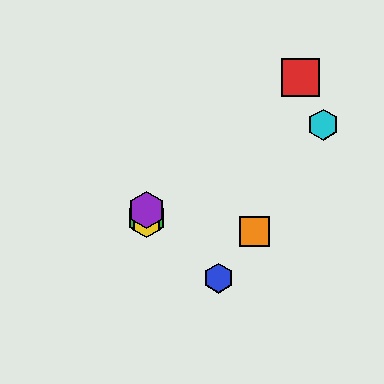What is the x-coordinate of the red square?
The red square is at x≈301.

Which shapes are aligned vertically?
The green hexagon, the yellow hexagon, the purple hexagon are aligned vertically.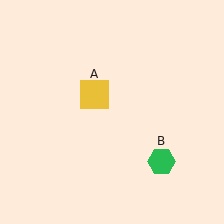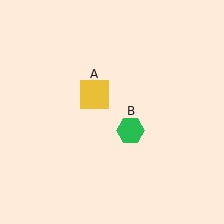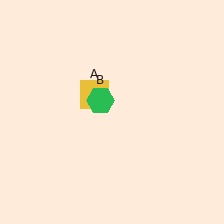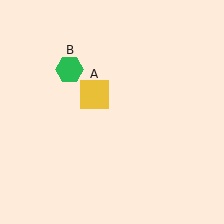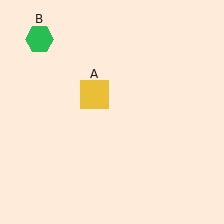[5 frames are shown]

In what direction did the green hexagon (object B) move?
The green hexagon (object B) moved up and to the left.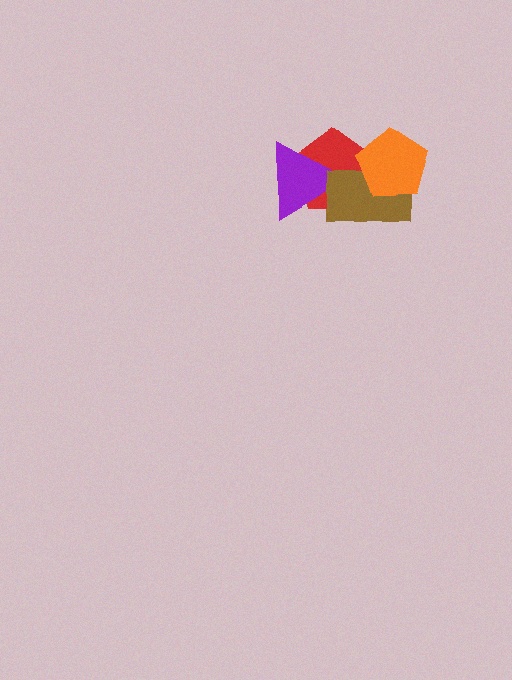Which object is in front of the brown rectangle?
The orange pentagon is in front of the brown rectangle.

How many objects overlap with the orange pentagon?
2 objects overlap with the orange pentagon.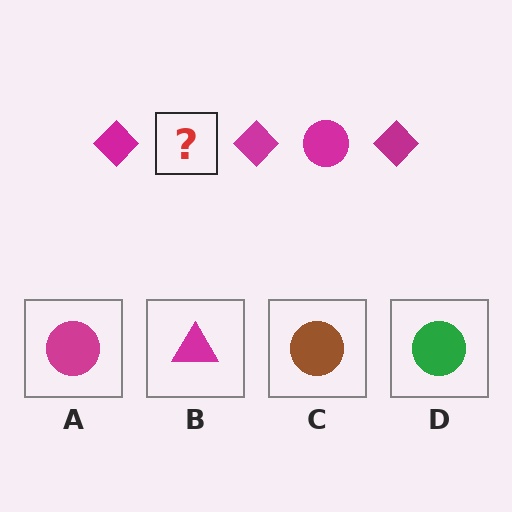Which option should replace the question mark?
Option A.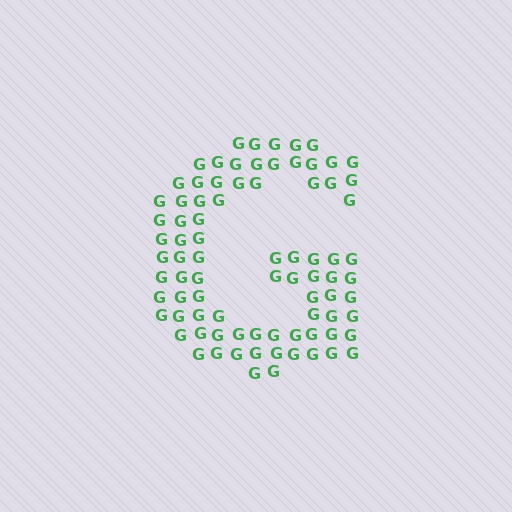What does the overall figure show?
The overall figure shows the letter G.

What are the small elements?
The small elements are letter G's.